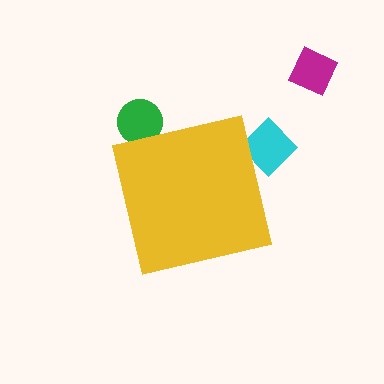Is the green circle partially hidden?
Yes, the green circle is partially hidden behind the yellow square.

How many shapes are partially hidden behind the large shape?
2 shapes are partially hidden.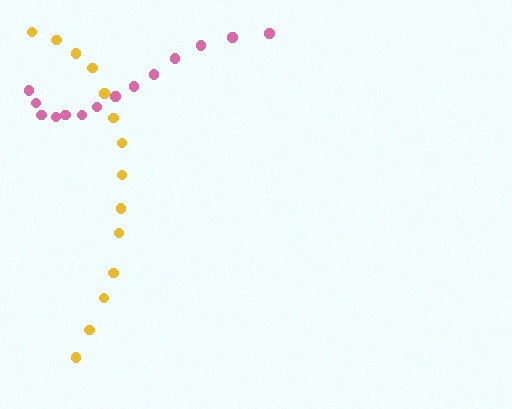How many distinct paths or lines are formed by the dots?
There are 2 distinct paths.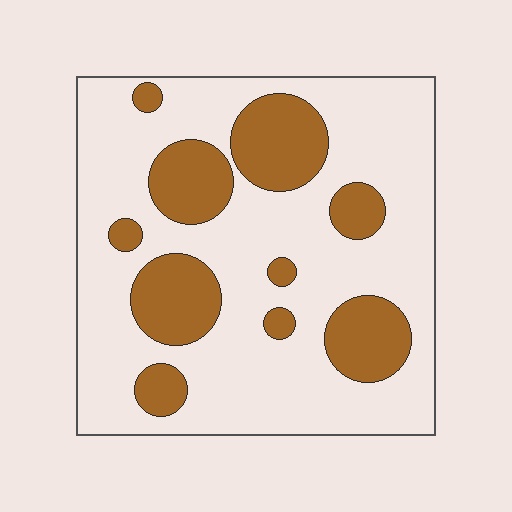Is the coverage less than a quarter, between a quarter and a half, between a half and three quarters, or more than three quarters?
Between a quarter and a half.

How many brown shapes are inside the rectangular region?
10.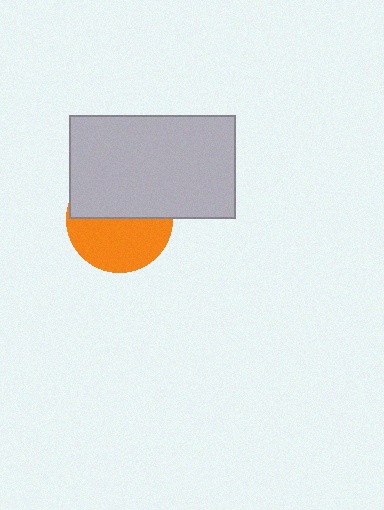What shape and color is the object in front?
The object in front is a light gray rectangle.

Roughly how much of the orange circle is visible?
About half of it is visible (roughly 51%).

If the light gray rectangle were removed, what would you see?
You would see the complete orange circle.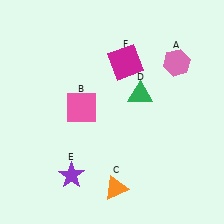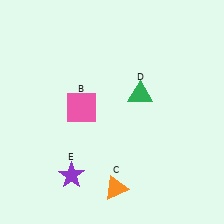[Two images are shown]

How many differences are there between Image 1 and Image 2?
There are 2 differences between the two images.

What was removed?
The pink hexagon (A), the magenta square (F) were removed in Image 2.